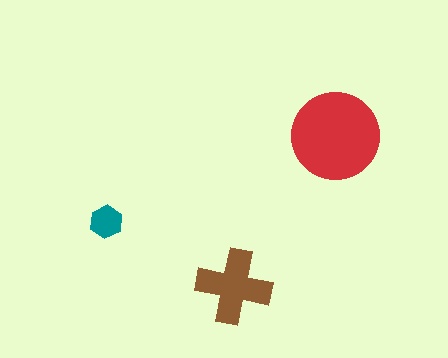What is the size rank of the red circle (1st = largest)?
1st.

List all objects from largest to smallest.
The red circle, the brown cross, the teal hexagon.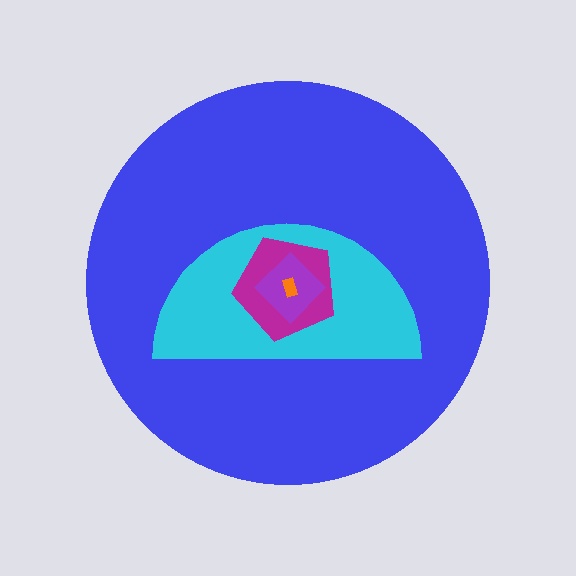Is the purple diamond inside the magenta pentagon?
Yes.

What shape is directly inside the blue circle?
The cyan semicircle.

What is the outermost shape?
The blue circle.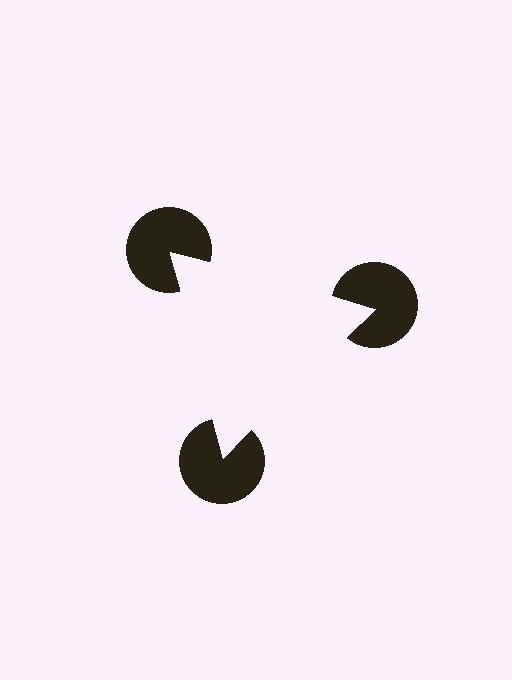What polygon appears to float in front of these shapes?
An illusory triangle — its edges are inferred from the aligned wedge cuts in the pac-man discs, not physically drawn.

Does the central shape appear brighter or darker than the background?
It typically appears slightly brighter than the background, even though no actual brightness change is drawn.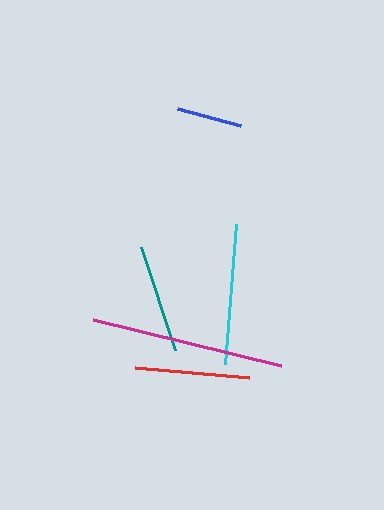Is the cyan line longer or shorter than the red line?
The cyan line is longer than the red line.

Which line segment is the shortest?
The blue line is the shortest at approximately 66 pixels.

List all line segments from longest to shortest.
From longest to shortest: magenta, cyan, red, teal, blue.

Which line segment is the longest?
The magenta line is the longest at approximately 194 pixels.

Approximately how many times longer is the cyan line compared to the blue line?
The cyan line is approximately 2.1 times the length of the blue line.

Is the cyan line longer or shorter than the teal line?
The cyan line is longer than the teal line.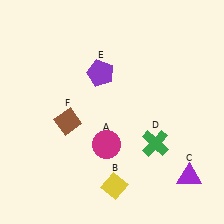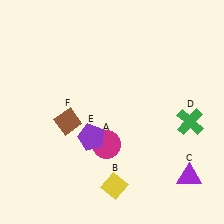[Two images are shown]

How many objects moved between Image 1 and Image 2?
2 objects moved between the two images.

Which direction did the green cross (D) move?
The green cross (D) moved right.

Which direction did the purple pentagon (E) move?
The purple pentagon (E) moved down.